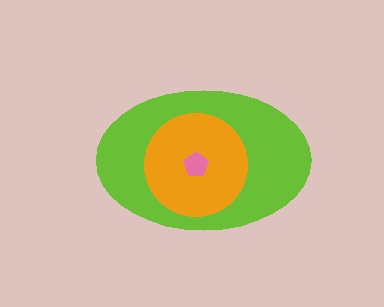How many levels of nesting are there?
3.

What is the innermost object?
The pink pentagon.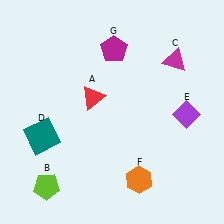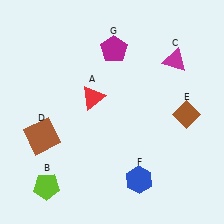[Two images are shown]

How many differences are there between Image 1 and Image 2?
There are 3 differences between the two images.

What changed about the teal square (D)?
In Image 1, D is teal. In Image 2, it changed to brown.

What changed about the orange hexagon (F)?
In Image 1, F is orange. In Image 2, it changed to blue.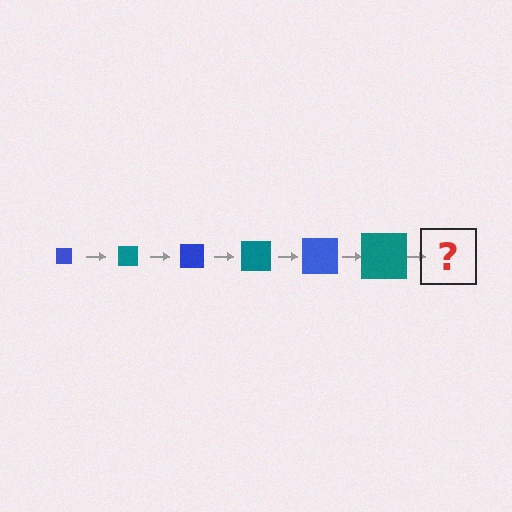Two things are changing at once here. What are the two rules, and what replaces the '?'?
The two rules are that the square grows larger each step and the color cycles through blue and teal. The '?' should be a blue square, larger than the previous one.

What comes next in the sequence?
The next element should be a blue square, larger than the previous one.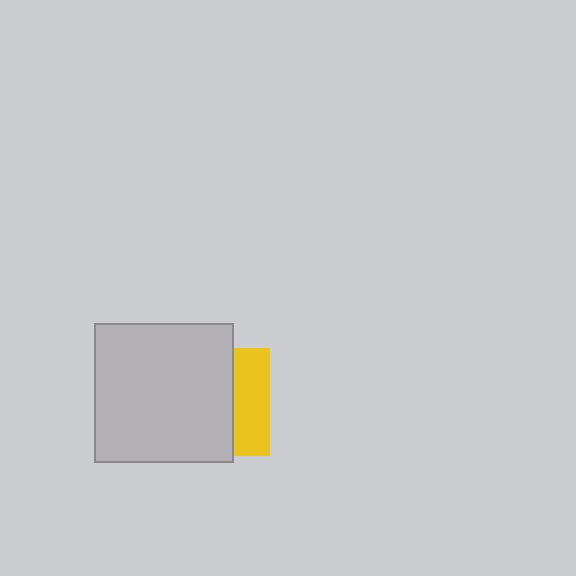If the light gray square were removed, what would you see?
You would see the complete yellow square.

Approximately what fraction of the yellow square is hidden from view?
Roughly 67% of the yellow square is hidden behind the light gray square.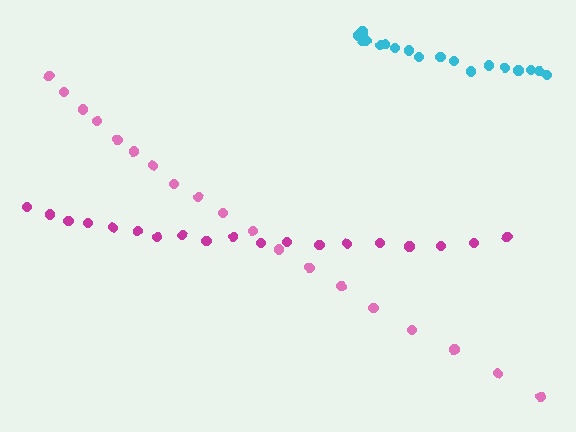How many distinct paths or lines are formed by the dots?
There are 3 distinct paths.